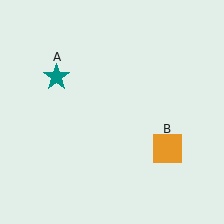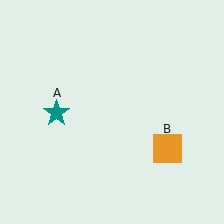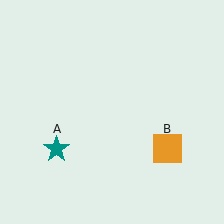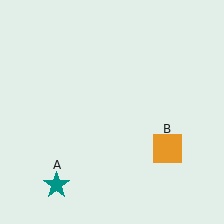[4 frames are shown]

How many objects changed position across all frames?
1 object changed position: teal star (object A).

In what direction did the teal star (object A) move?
The teal star (object A) moved down.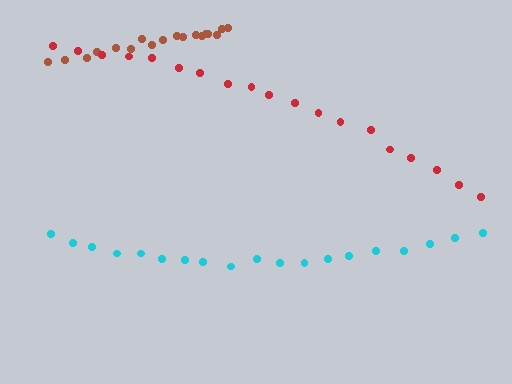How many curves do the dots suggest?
There are 3 distinct paths.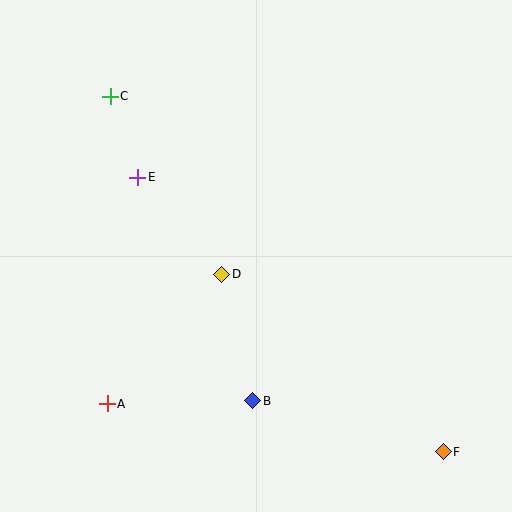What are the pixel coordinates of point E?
Point E is at (138, 177).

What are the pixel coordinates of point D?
Point D is at (222, 274).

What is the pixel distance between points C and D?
The distance between C and D is 210 pixels.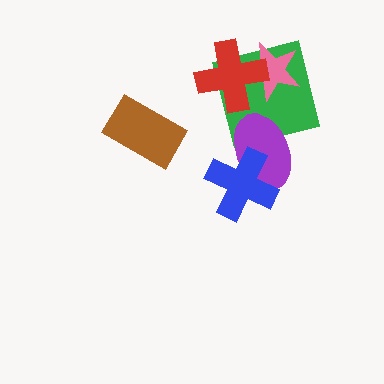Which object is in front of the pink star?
The red cross is in front of the pink star.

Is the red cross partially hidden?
No, no other shape covers it.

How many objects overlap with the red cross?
2 objects overlap with the red cross.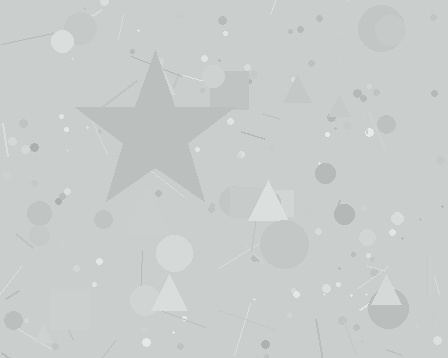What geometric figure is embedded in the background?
A star is embedded in the background.